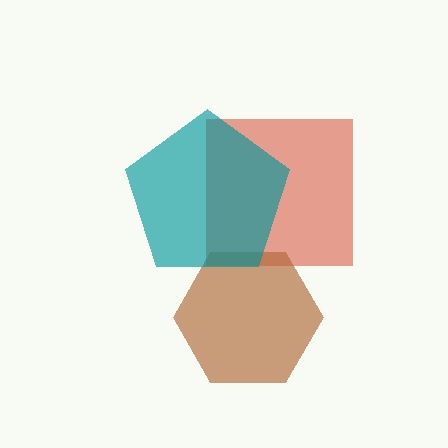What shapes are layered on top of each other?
The layered shapes are: a red square, a brown hexagon, a teal pentagon.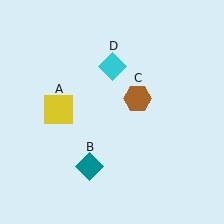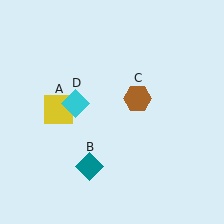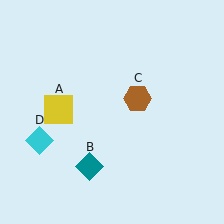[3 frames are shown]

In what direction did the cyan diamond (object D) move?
The cyan diamond (object D) moved down and to the left.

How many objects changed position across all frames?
1 object changed position: cyan diamond (object D).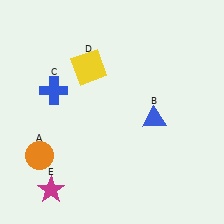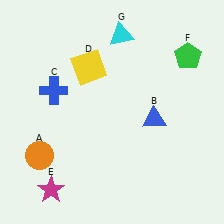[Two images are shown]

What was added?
A green pentagon (F), a cyan triangle (G) were added in Image 2.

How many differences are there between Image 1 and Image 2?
There are 2 differences between the two images.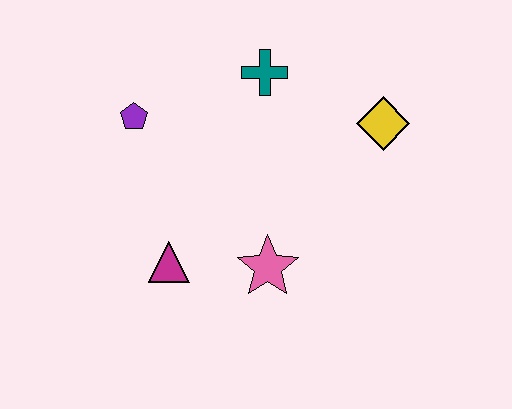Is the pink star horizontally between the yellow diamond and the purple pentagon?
Yes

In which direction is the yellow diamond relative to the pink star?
The yellow diamond is above the pink star.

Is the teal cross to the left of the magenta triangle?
No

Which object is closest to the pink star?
The magenta triangle is closest to the pink star.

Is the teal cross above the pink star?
Yes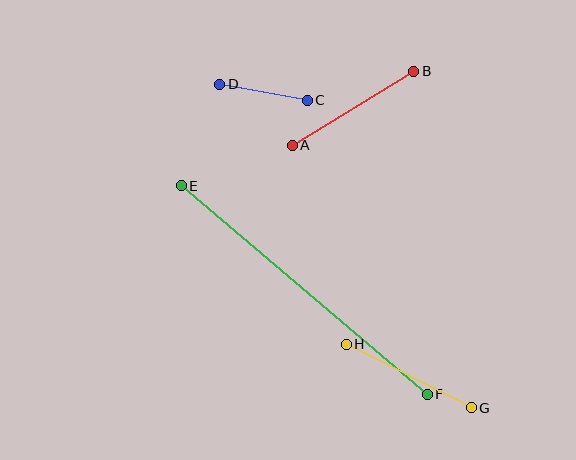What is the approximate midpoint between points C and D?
The midpoint is at approximately (263, 92) pixels.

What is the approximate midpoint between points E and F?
The midpoint is at approximately (304, 290) pixels.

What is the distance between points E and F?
The distance is approximately 322 pixels.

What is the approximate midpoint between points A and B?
The midpoint is at approximately (353, 108) pixels.